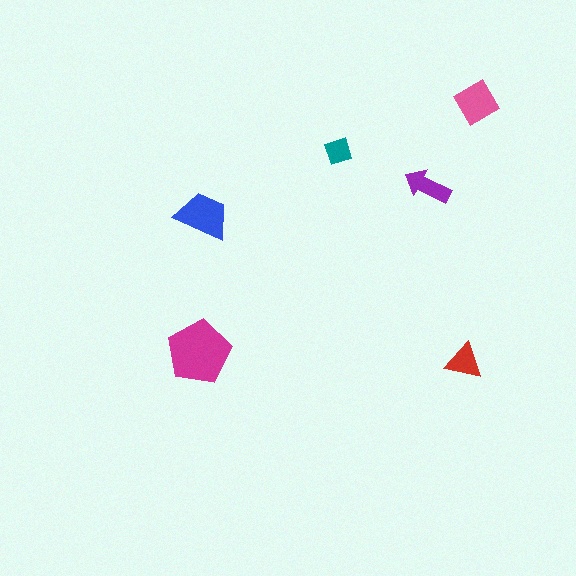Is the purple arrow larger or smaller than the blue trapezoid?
Smaller.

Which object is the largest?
The magenta pentagon.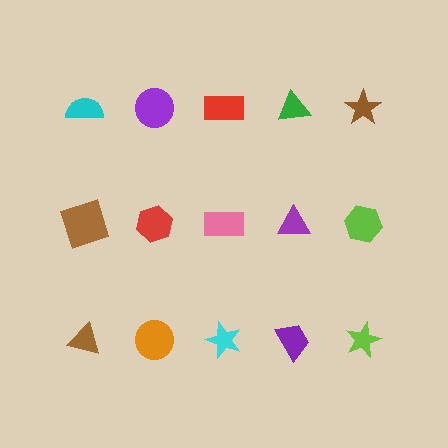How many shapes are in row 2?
5 shapes.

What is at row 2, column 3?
A pink rectangle.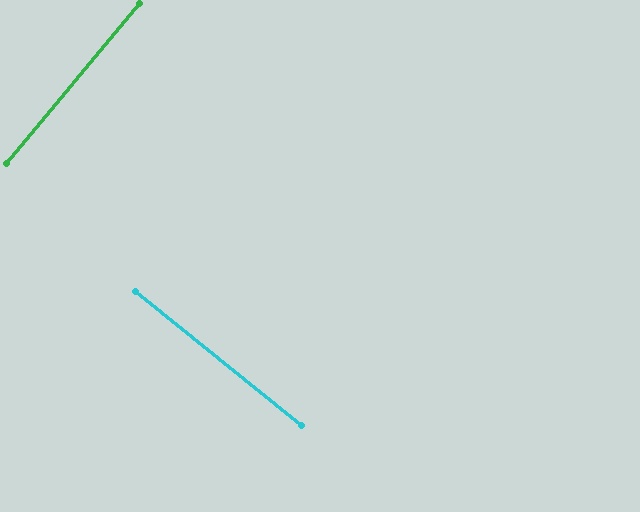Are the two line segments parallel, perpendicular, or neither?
Perpendicular — they meet at approximately 89°.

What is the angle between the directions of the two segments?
Approximately 89 degrees.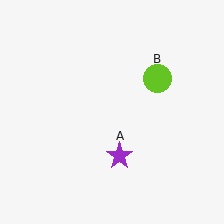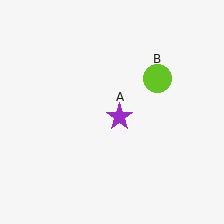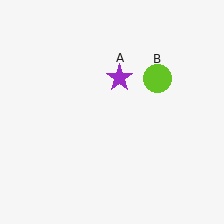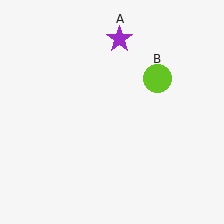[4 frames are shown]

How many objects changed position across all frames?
1 object changed position: purple star (object A).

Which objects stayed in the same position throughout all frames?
Lime circle (object B) remained stationary.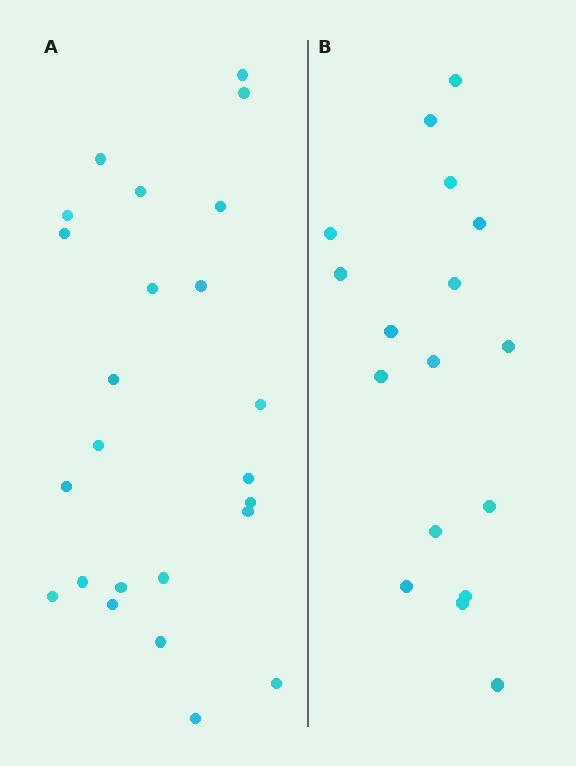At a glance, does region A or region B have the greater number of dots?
Region A (the left region) has more dots.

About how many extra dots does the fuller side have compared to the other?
Region A has roughly 8 or so more dots than region B.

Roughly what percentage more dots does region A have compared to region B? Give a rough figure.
About 40% more.